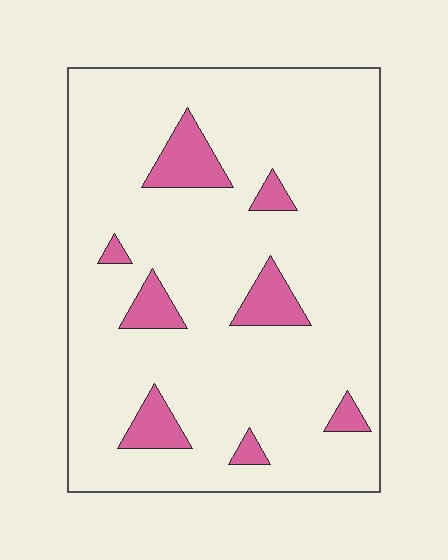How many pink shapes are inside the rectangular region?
8.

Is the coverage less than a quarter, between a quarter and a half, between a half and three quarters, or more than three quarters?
Less than a quarter.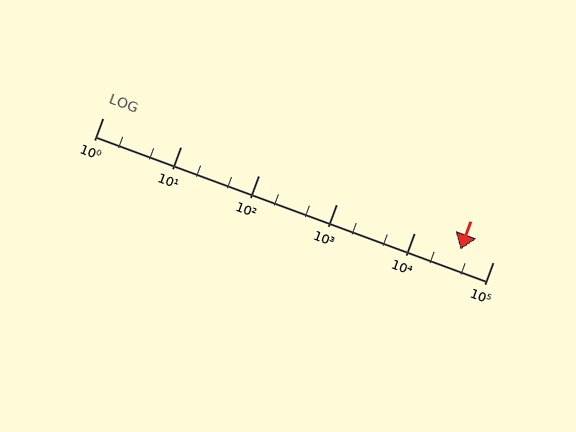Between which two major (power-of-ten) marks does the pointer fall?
The pointer is between 10000 and 100000.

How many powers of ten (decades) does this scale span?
The scale spans 5 decades, from 1 to 100000.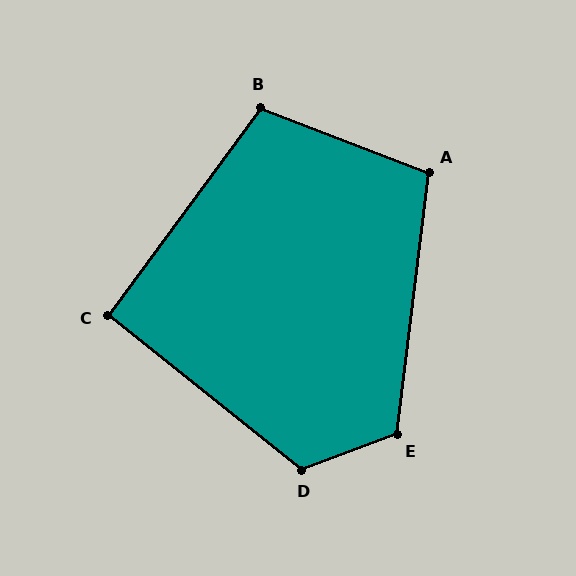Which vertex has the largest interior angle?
D, at approximately 121 degrees.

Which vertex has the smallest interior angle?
C, at approximately 92 degrees.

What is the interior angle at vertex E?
Approximately 117 degrees (obtuse).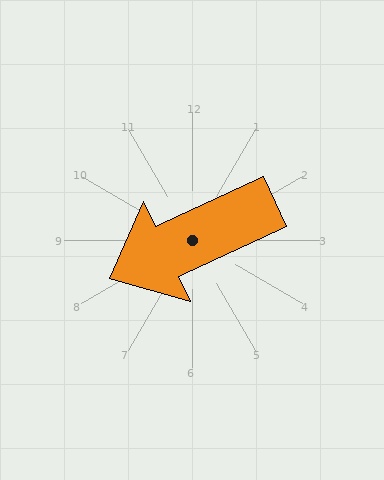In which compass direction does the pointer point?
Southwest.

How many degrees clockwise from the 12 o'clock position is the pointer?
Approximately 245 degrees.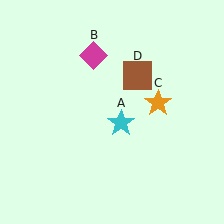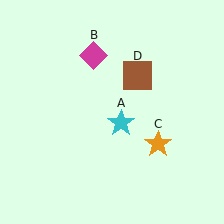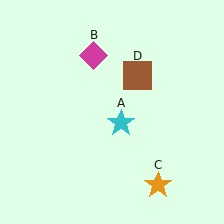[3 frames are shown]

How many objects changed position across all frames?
1 object changed position: orange star (object C).